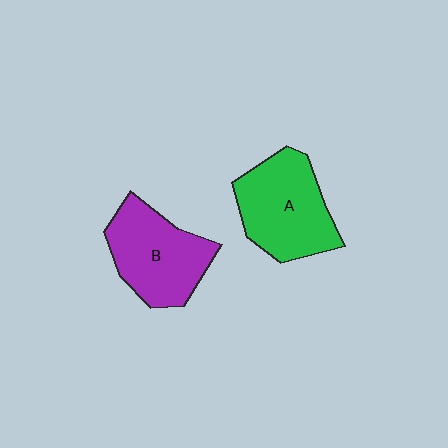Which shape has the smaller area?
Shape B (purple).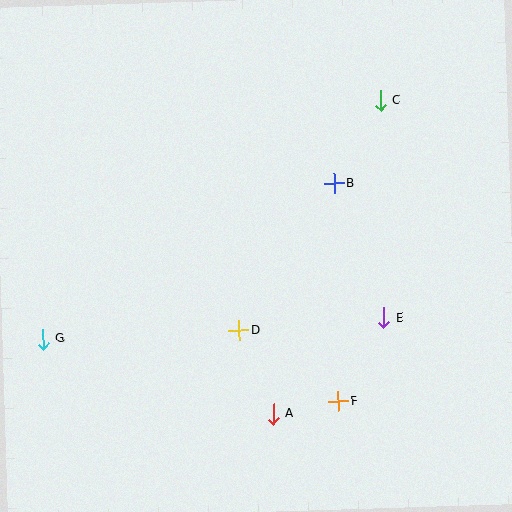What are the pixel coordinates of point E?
Point E is at (384, 318).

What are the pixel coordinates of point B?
Point B is at (334, 183).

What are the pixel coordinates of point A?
Point A is at (273, 414).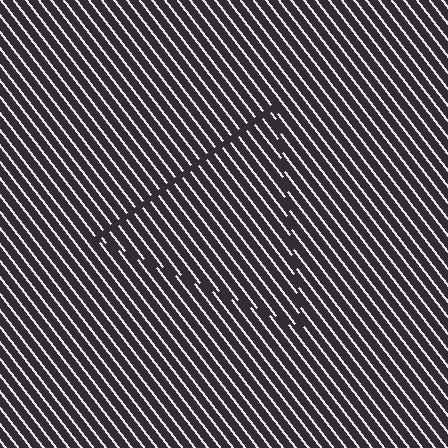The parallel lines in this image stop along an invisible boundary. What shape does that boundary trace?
An illusory triangle. The interior of the shape contains the same grating, shifted by half a period — the contour is defined by the phase discontinuity where line-ends from the inner and outer gratings abut.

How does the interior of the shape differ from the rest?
The interior of the shape contains the same grating, shifted by half a period — the contour is defined by the phase discontinuity where line-ends from the inner and outer gratings abut.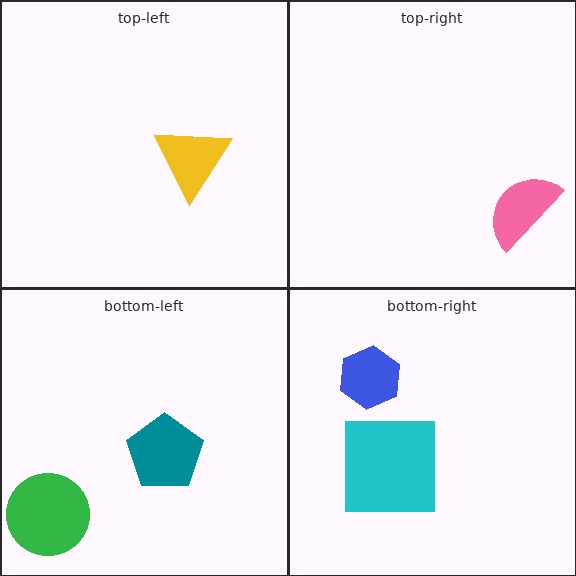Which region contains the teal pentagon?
The bottom-left region.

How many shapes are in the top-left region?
1.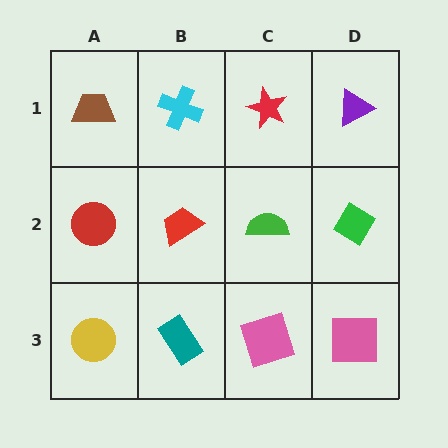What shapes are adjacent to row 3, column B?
A red trapezoid (row 2, column B), a yellow circle (row 3, column A), a pink square (row 3, column C).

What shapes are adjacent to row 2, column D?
A purple triangle (row 1, column D), a pink square (row 3, column D), a green semicircle (row 2, column C).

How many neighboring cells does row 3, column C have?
3.